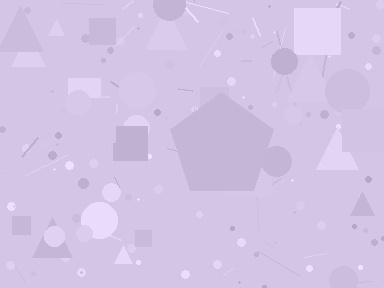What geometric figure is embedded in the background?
A pentagon is embedded in the background.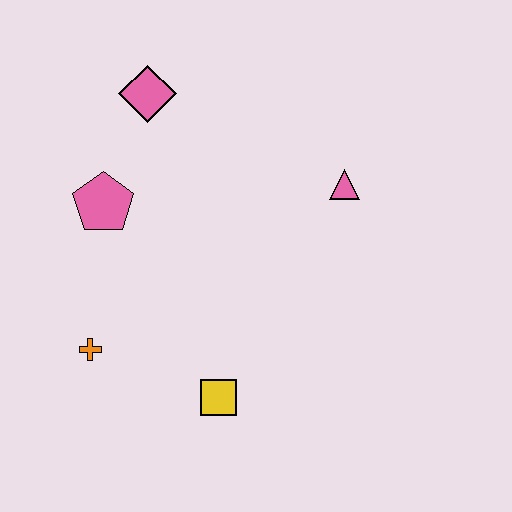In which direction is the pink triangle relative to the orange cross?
The pink triangle is to the right of the orange cross.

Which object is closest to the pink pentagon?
The pink diamond is closest to the pink pentagon.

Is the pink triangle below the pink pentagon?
No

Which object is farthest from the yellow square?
The pink diamond is farthest from the yellow square.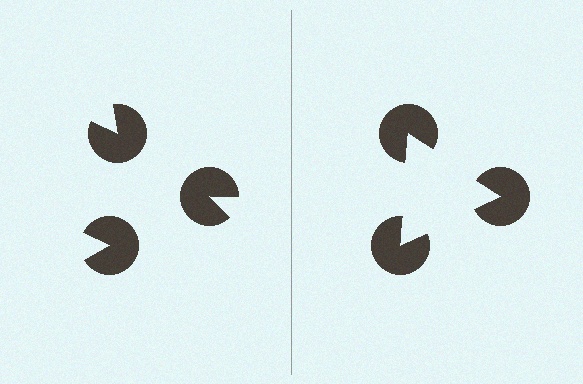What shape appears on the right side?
An illusory triangle.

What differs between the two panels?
The pac-man discs are positioned identically on both sides; only the wedge orientations differ. On the right they align to a triangle; on the left they are misaligned.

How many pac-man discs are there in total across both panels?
6 — 3 on each side.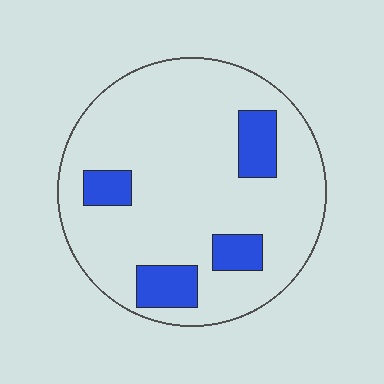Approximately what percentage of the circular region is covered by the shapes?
Approximately 15%.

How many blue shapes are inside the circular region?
4.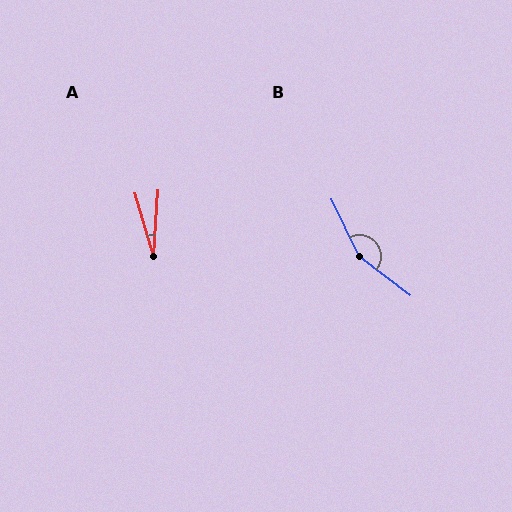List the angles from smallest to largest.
A (21°), B (153°).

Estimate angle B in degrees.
Approximately 153 degrees.